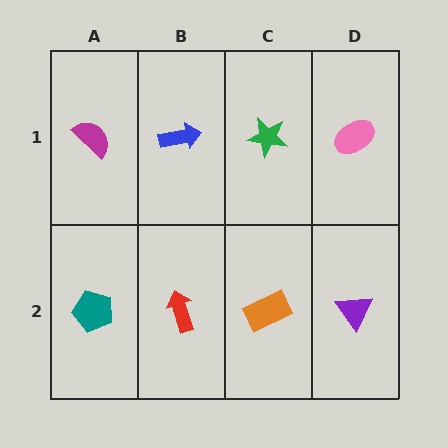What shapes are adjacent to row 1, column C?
An orange rectangle (row 2, column C), a blue arrow (row 1, column B), a pink ellipse (row 1, column D).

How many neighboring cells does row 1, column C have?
3.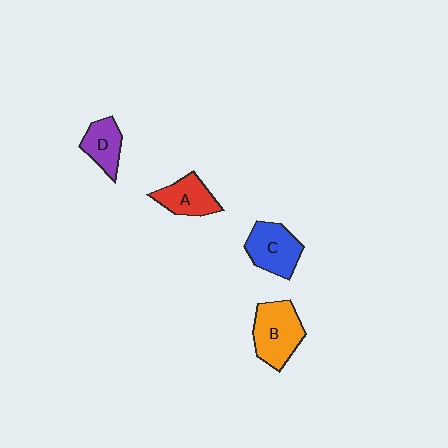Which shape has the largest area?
Shape B (orange).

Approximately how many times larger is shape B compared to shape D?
Approximately 1.6 times.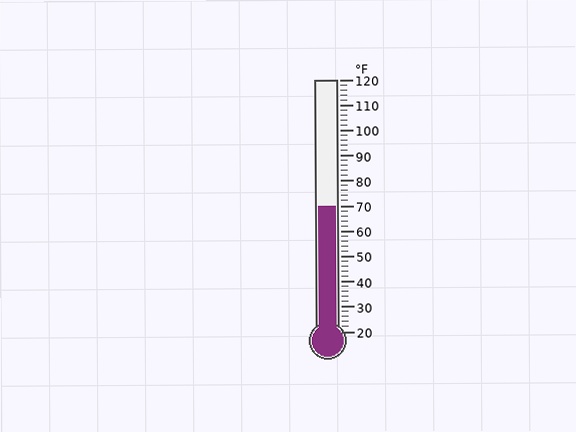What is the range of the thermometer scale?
The thermometer scale ranges from 20°F to 120°F.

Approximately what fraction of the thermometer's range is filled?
The thermometer is filled to approximately 50% of its range.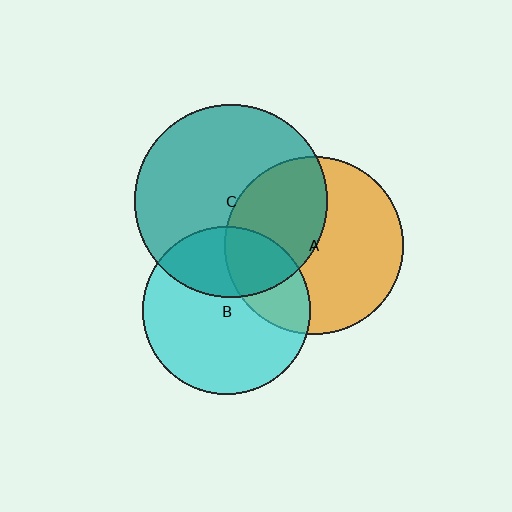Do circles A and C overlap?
Yes.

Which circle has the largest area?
Circle C (teal).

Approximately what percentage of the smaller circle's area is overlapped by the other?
Approximately 40%.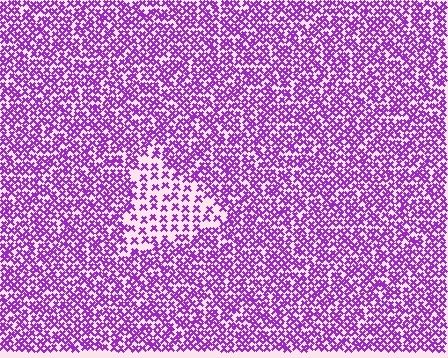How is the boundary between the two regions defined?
The boundary is defined by a change in element density (approximately 2.1x ratio). All elements are the same color, size, and shape.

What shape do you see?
I see a triangle.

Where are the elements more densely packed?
The elements are more densely packed outside the triangle boundary.